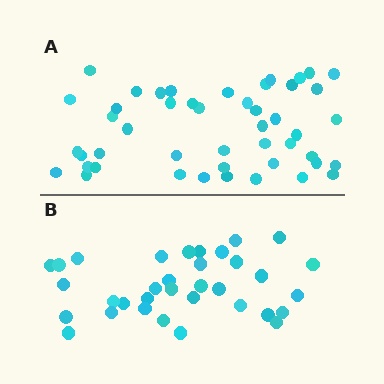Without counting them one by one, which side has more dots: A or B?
Region A (the top region) has more dots.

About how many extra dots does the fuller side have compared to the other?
Region A has approximately 15 more dots than region B.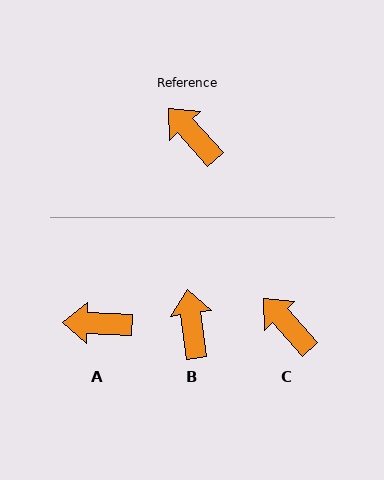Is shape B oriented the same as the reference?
No, it is off by about 35 degrees.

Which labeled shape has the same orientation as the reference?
C.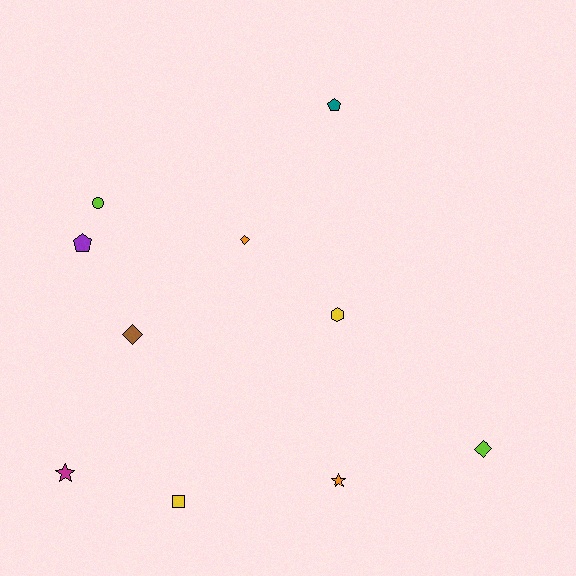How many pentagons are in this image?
There are 2 pentagons.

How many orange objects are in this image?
There are 2 orange objects.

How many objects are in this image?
There are 10 objects.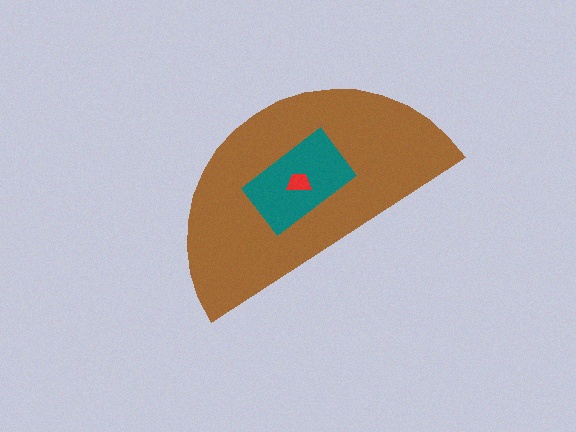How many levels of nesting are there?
3.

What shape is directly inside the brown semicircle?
The teal rectangle.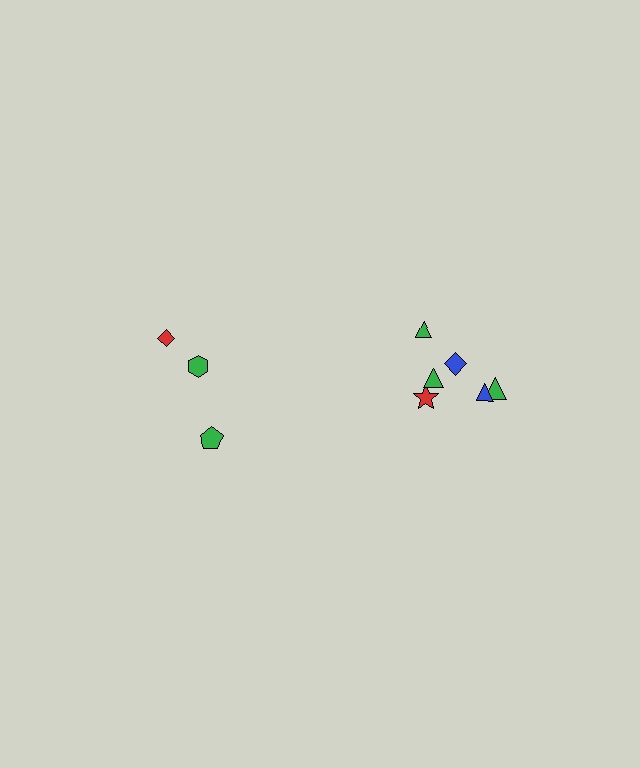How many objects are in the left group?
There are 3 objects.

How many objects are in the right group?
There are 6 objects.